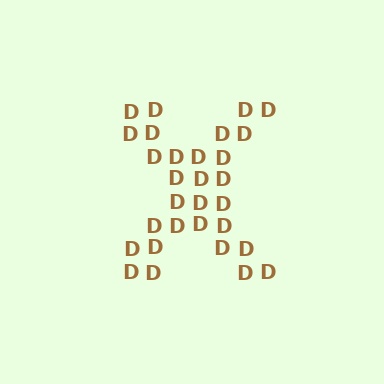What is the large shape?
The large shape is the letter X.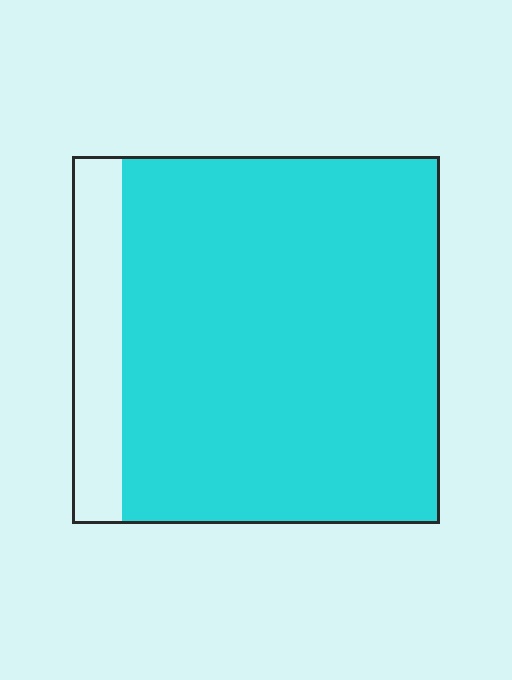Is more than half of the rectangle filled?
Yes.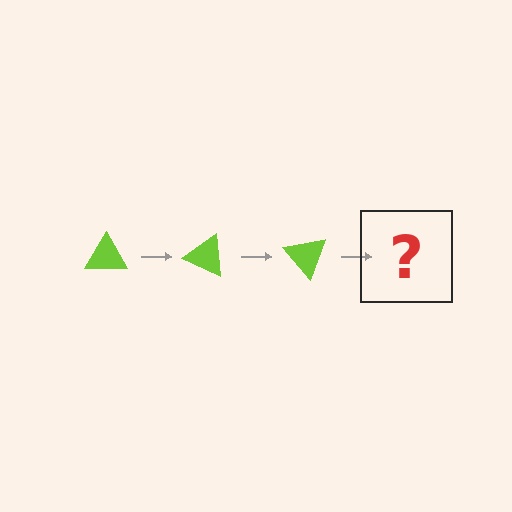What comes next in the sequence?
The next element should be a lime triangle rotated 75 degrees.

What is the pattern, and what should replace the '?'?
The pattern is that the triangle rotates 25 degrees each step. The '?' should be a lime triangle rotated 75 degrees.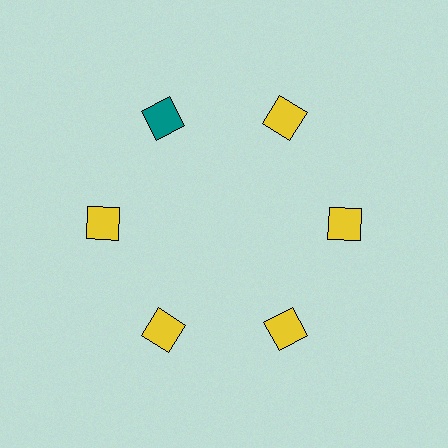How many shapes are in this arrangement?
There are 6 shapes arranged in a ring pattern.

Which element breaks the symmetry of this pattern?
The teal square at roughly the 11 o'clock position breaks the symmetry. All other shapes are yellow squares.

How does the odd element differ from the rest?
It has a different color: teal instead of yellow.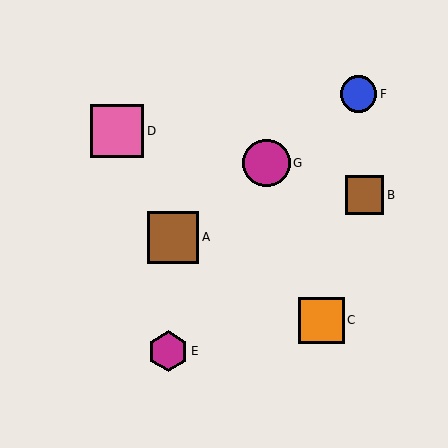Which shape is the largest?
The pink square (labeled D) is the largest.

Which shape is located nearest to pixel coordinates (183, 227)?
The brown square (labeled A) at (173, 237) is nearest to that location.